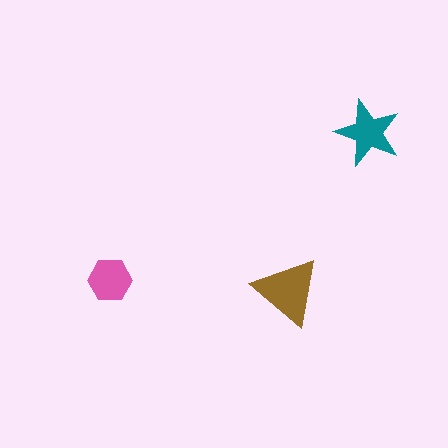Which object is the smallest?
The pink hexagon.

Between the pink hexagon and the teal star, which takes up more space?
The teal star.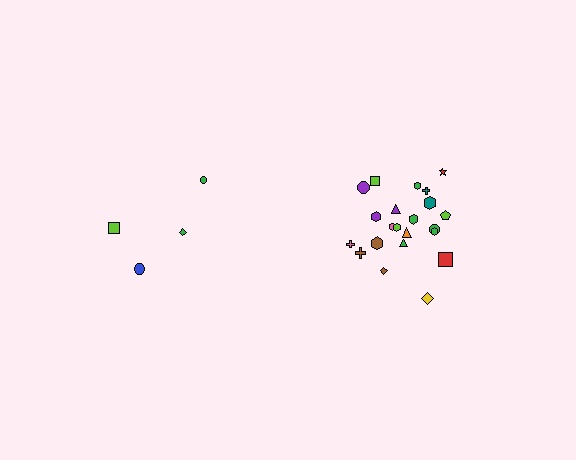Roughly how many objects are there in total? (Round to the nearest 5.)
Roughly 25 objects in total.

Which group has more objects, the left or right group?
The right group.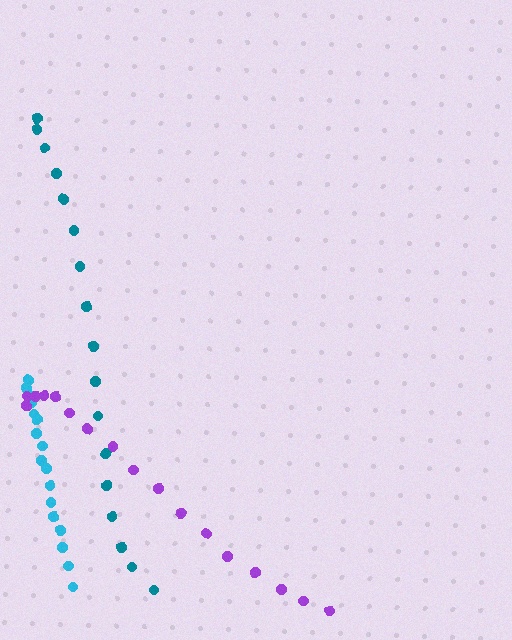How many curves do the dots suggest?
There are 3 distinct paths.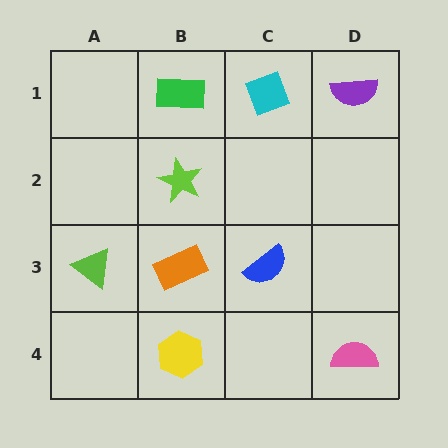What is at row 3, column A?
A lime triangle.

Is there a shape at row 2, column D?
No, that cell is empty.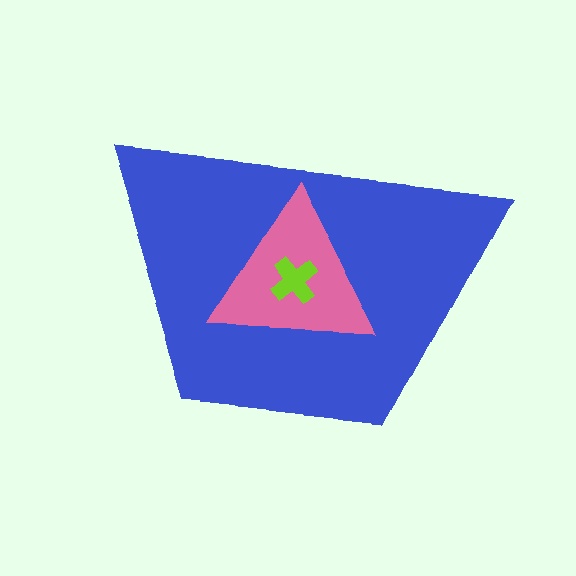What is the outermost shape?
The blue trapezoid.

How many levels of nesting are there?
3.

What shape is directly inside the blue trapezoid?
The pink triangle.